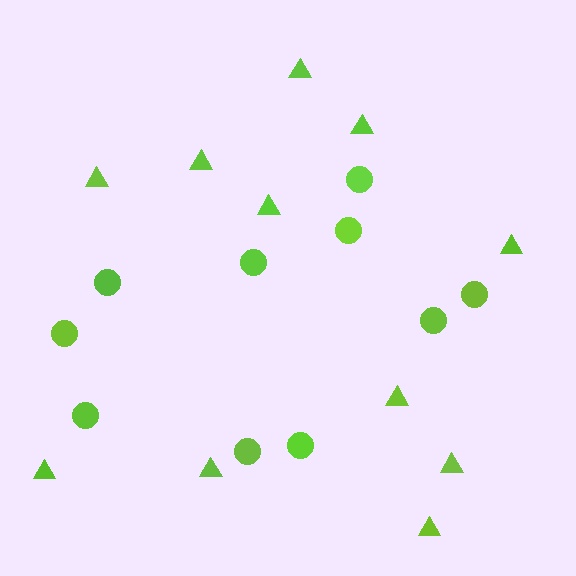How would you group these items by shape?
There are 2 groups: one group of triangles (11) and one group of circles (10).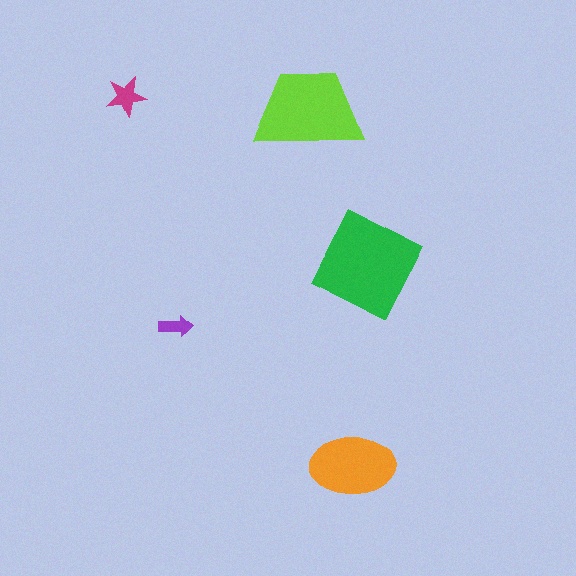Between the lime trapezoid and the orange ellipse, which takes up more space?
The lime trapezoid.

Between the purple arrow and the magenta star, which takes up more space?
The magenta star.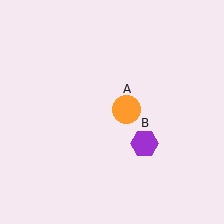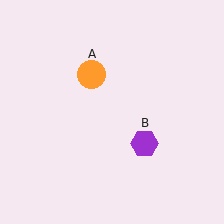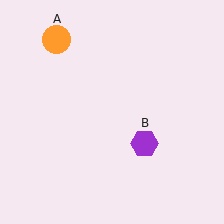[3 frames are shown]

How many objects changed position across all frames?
1 object changed position: orange circle (object A).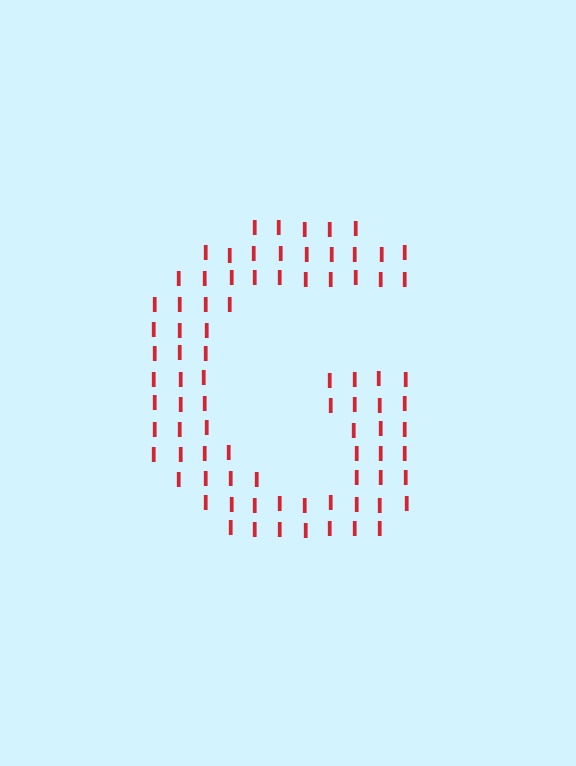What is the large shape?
The large shape is the letter G.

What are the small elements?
The small elements are letter I's.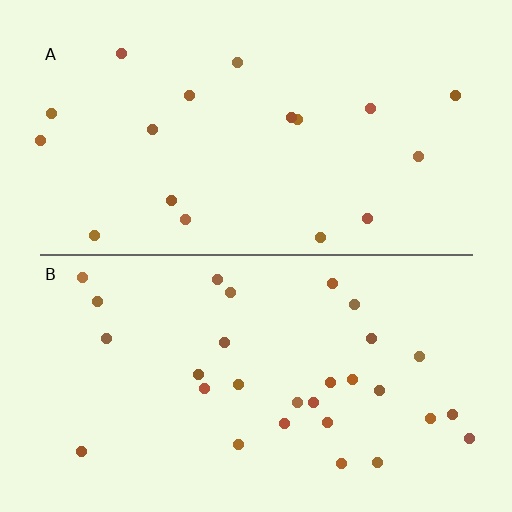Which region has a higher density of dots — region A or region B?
B (the bottom).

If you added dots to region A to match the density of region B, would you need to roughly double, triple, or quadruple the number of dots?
Approximately double.